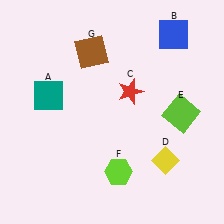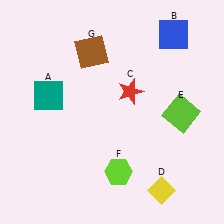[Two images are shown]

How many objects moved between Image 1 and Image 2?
1 object moved between the two images.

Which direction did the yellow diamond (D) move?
The yellow diamond (D) moved down.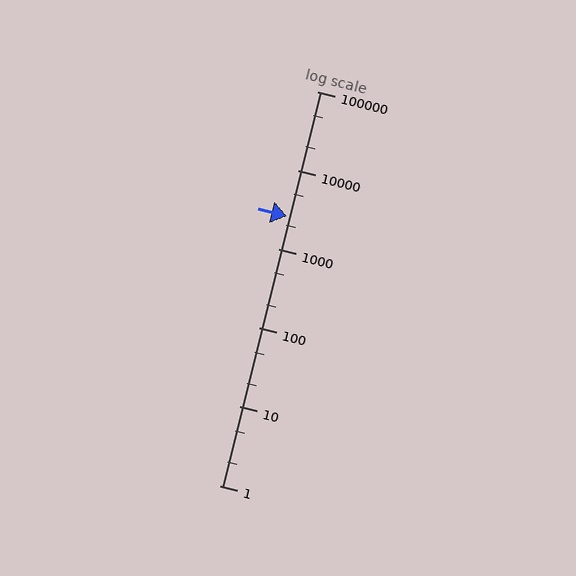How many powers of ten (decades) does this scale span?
The scale spans 5 decades, from 1 to 100000.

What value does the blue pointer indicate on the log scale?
The pointer indicates approximately 2600.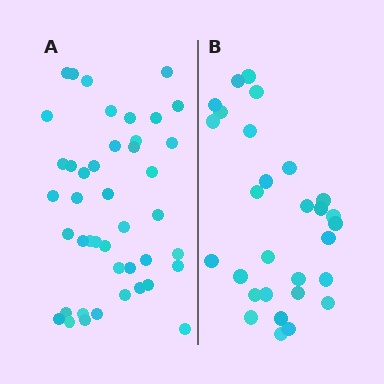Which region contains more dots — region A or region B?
Region A (the left region) has more dots.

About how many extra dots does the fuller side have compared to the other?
Region A has approximately 15 more dots than region B.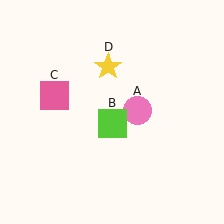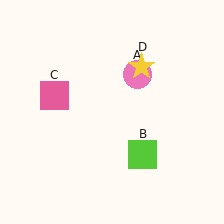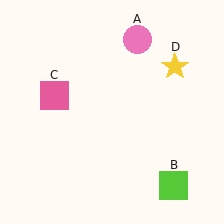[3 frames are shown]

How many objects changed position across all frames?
3 objects changed position: pink circle (object A), lime square (object B), yellow star (object D).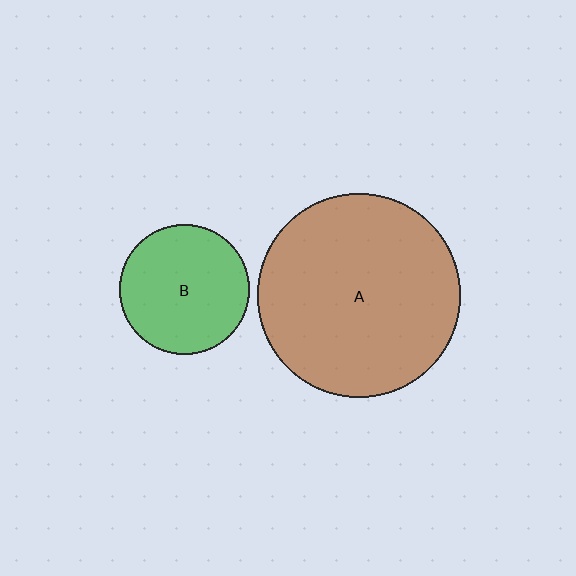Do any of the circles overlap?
No, none of the circles overlap.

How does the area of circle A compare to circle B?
Approximately 2.5 times.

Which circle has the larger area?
Circle A (brown).